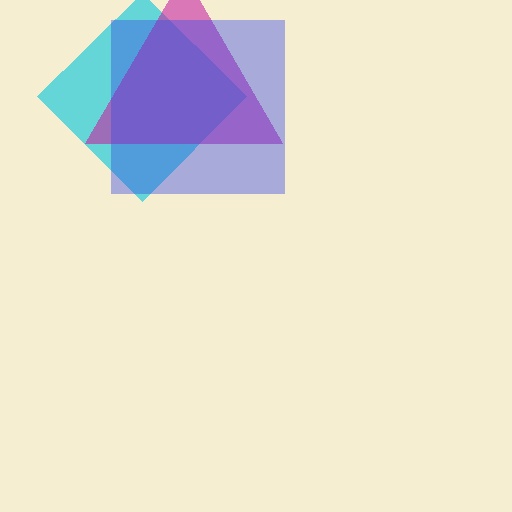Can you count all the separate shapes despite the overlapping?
Yes, there are 3 separate shapes.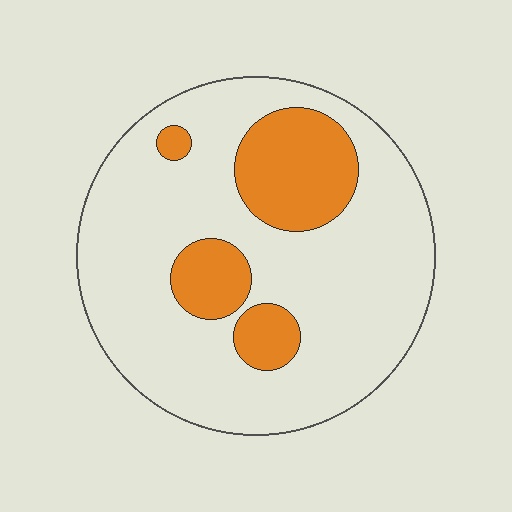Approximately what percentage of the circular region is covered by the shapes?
Approximately 20%.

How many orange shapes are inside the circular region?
4.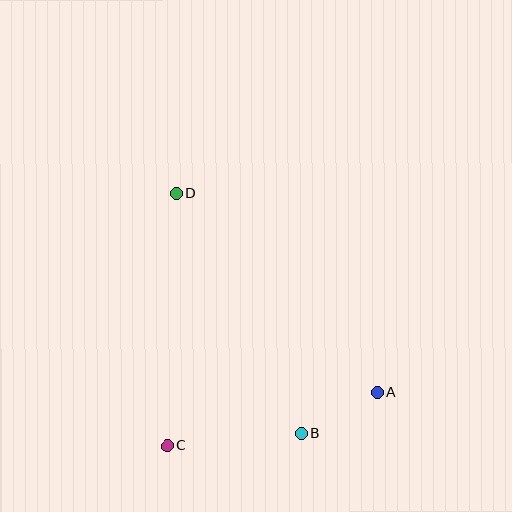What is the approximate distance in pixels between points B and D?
The distance between B and D is approximately 270 pixels.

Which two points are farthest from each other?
Points A and D are farthest from each other.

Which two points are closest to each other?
Points A and B are closest to each other.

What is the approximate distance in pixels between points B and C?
The distance between B and C is approximately 134 pixels.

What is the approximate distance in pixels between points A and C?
The distance between A and C is approximately 216 pixels.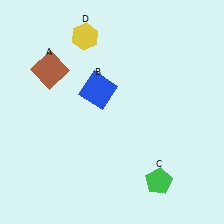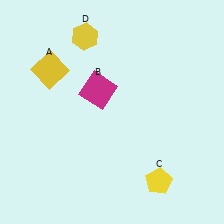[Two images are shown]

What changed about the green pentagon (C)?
In Image 1, C is green. In Image 2, it changed to yellow.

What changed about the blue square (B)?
In Image 1, B is blue. In Image 2, it changed to magenta.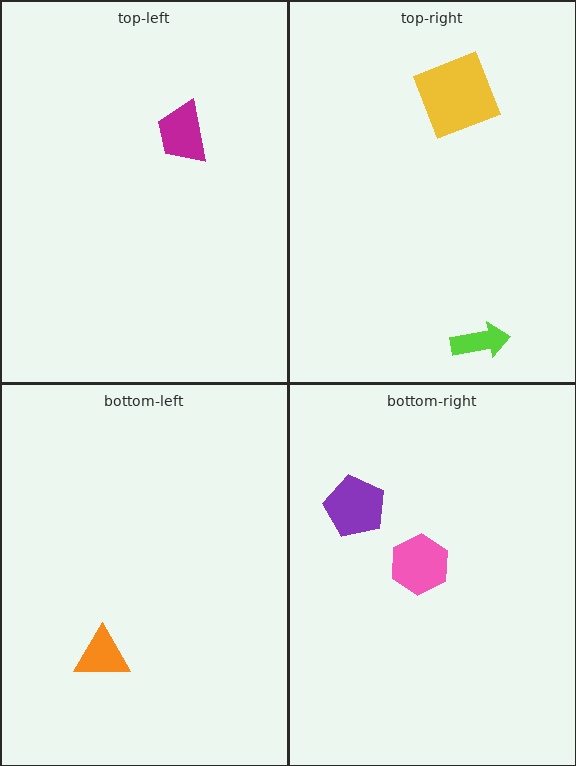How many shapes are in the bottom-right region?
2.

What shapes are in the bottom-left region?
The orange triangle.